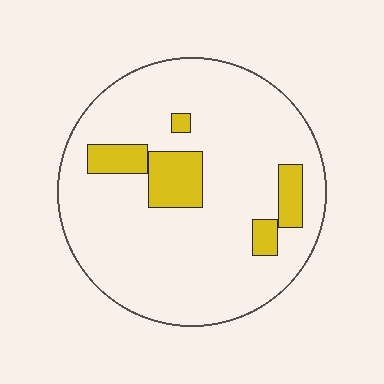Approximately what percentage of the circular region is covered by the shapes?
Approximately 15%.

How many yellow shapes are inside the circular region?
5.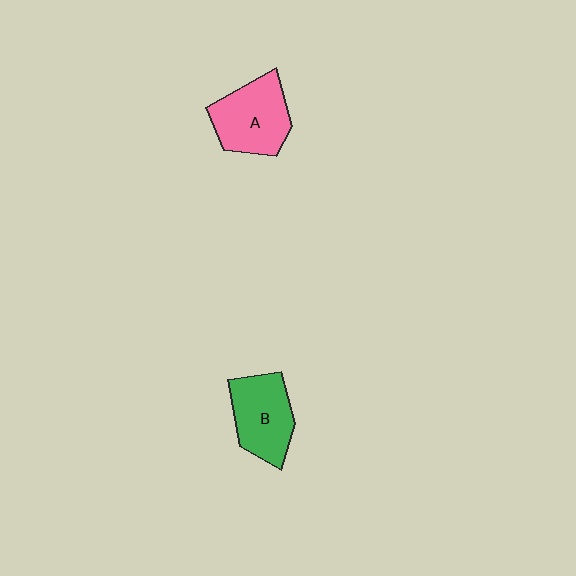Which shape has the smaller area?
Shape B (green).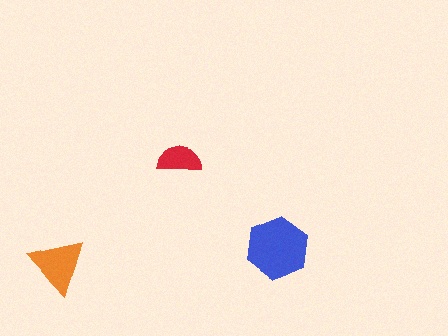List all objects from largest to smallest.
The blue hexagon, the orange triangle, the red semicircle.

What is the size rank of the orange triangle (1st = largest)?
2nd.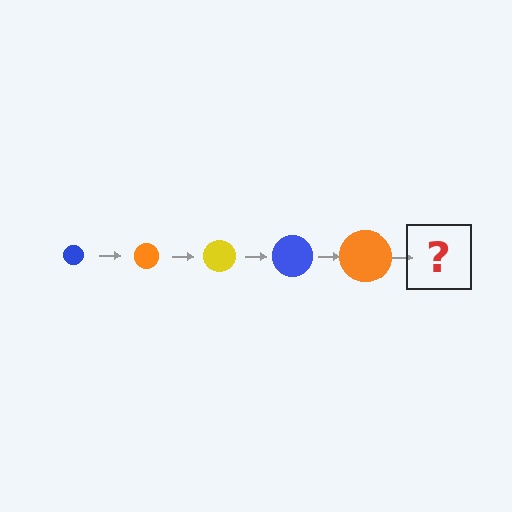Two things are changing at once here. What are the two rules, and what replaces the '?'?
The two rules are that the circle grows larger each step and the color cycles through blue, orange, and yellow. The '?' should be a yellow circle, larger than the previous one.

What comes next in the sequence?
The next element should be a yellow circle, larger than the previous one.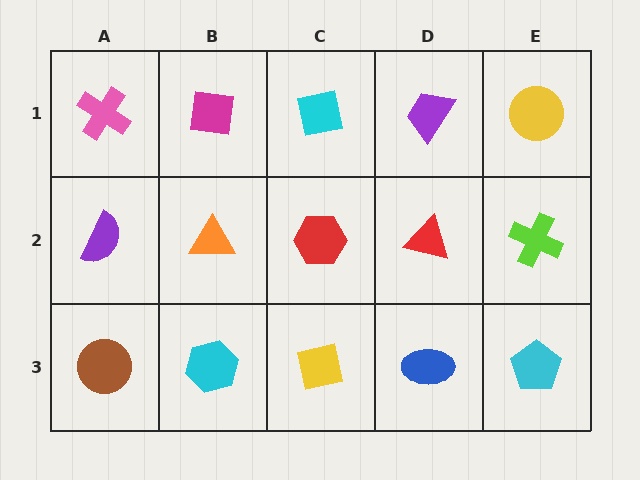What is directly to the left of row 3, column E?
A blue ellipse.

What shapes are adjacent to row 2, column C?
A cyan square (row 1, column C), a yellow square (row 3, column C), an orange triangle (row 2, column B), a red triangle (row 2, column D).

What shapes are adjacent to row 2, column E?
A yellow circle (row 1, column E), a cyan pentagon (row 3, column E), a red triangle (row 2, column D).